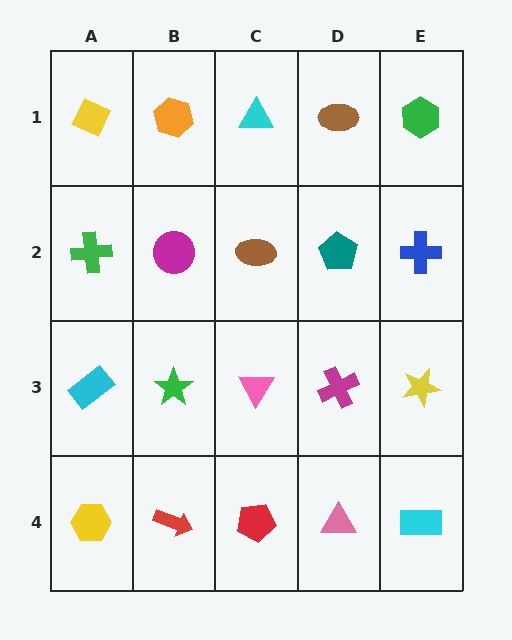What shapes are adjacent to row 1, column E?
A blue cross (row 2, column E), a brown ellipse (row 1, column D).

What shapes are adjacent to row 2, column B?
An orange hexagon (row 1, column B), a green star (row 3, column B), a green cross (row 2, column A), a brown ellipse (row 2, column C).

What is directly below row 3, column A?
A yellow hexagon.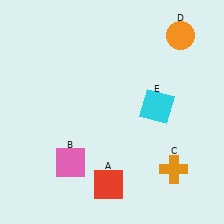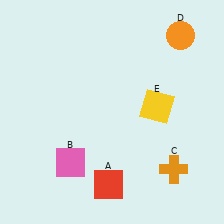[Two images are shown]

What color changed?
The square (E) changed from cyan in Image 1 to yellow in Image 2.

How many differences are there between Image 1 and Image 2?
There is 1 difference between the two images.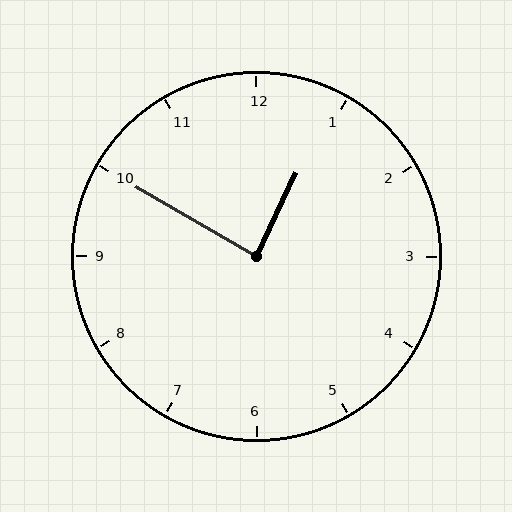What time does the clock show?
12:50.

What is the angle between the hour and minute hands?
Approximately 85 degrees.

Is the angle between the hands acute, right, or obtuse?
It is right.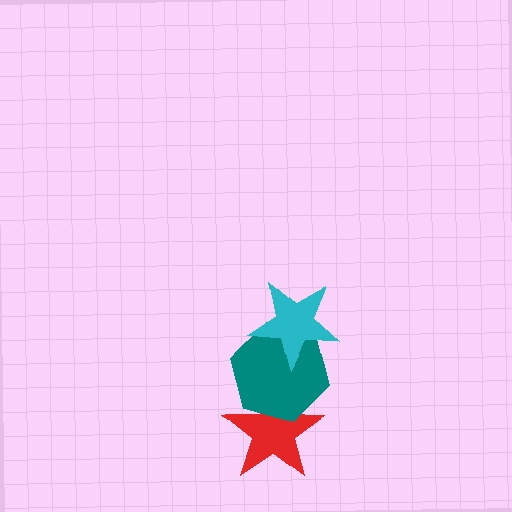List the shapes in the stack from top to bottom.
From top to bottom: the cyan star, the teal hexagon, the red star.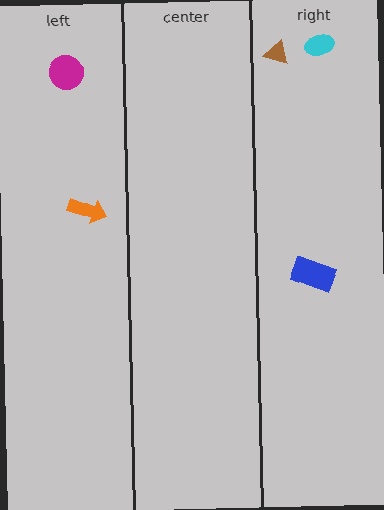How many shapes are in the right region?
3.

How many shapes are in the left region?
2.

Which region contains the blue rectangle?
The right region.